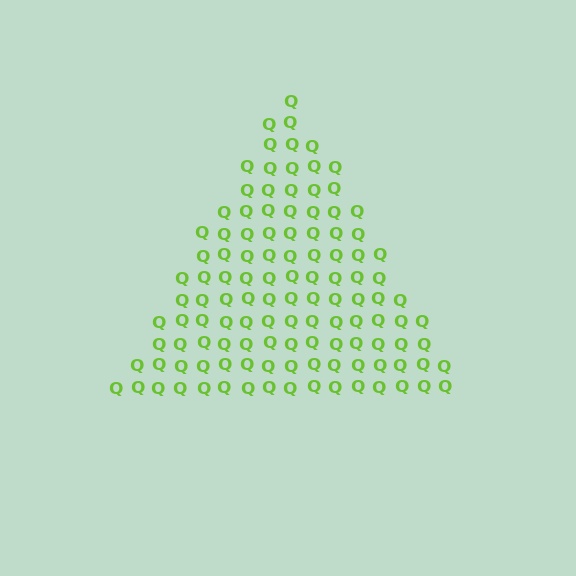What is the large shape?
The large shape is a triangle.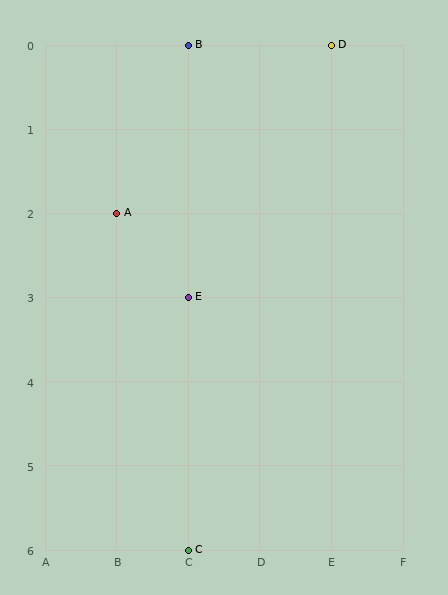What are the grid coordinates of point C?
Point C is at grid coordinates (C, 6).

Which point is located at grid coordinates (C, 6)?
Point C is at (C, 6).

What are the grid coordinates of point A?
Point A is at grid coordinates (B, 2).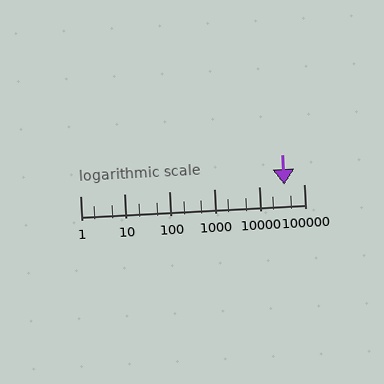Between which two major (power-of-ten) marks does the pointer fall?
The pointer is between 10000 and 100000.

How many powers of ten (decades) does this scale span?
The scale spans 5 decades, from 1 to 100000.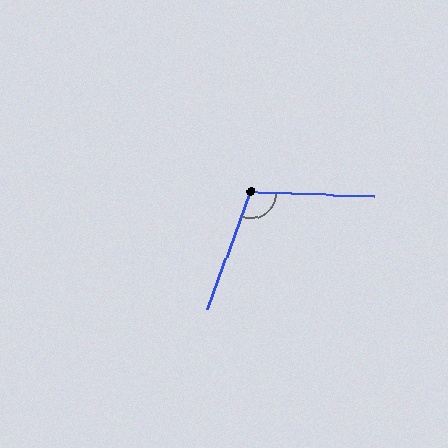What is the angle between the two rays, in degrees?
Approximately 108 degrees.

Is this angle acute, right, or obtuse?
It is obtuse.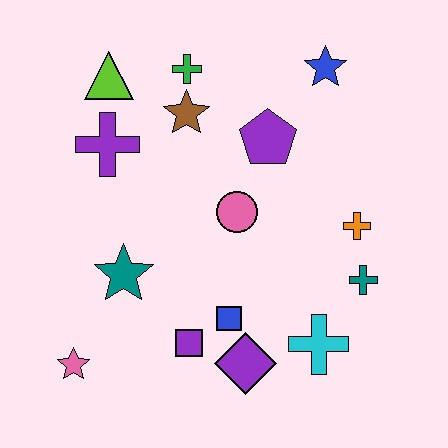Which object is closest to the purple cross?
The lime triangle is closest to the purple cross.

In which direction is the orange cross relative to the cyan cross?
The orange cross is above the cyan cross.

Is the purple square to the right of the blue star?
No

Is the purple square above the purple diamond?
Yes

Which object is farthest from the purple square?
The blue star is farthest from the purple square.